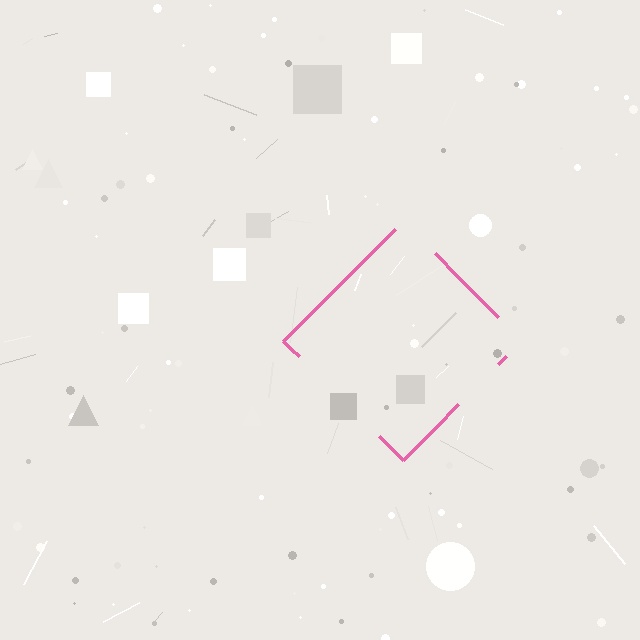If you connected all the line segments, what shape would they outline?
They would outline a diamond.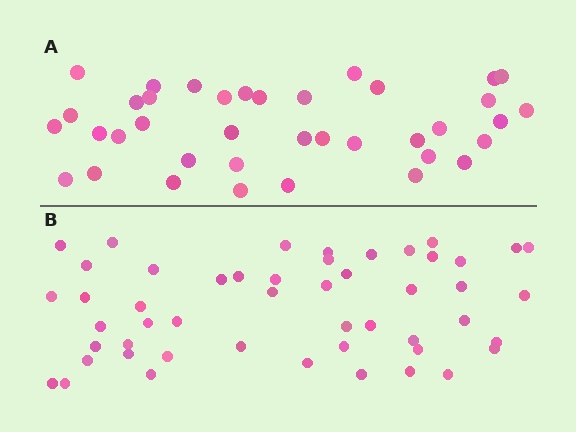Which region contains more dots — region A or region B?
Region B (the bottom region) has more dots.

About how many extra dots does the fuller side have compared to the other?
Region B has roughly 12 or so more dots than region A.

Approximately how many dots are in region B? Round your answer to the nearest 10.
About 50 dots.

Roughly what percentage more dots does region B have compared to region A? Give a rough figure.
About 30% more.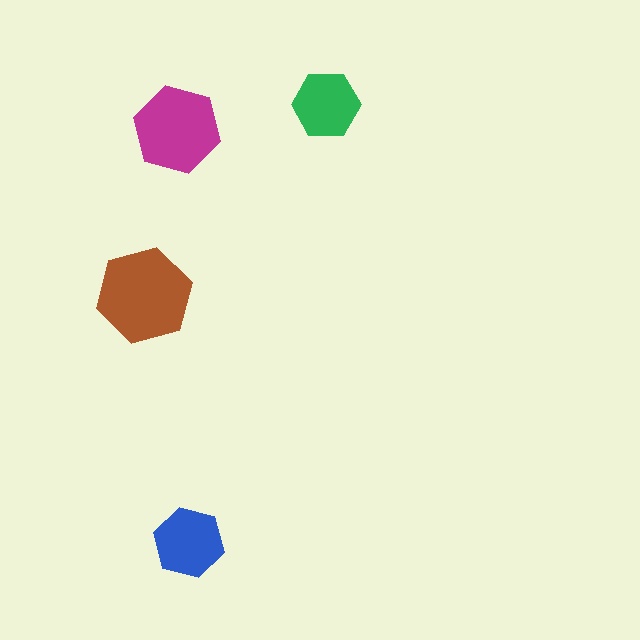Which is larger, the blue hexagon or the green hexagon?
The blue one.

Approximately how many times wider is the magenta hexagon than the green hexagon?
About 1.5 times wider.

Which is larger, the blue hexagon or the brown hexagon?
The brown one.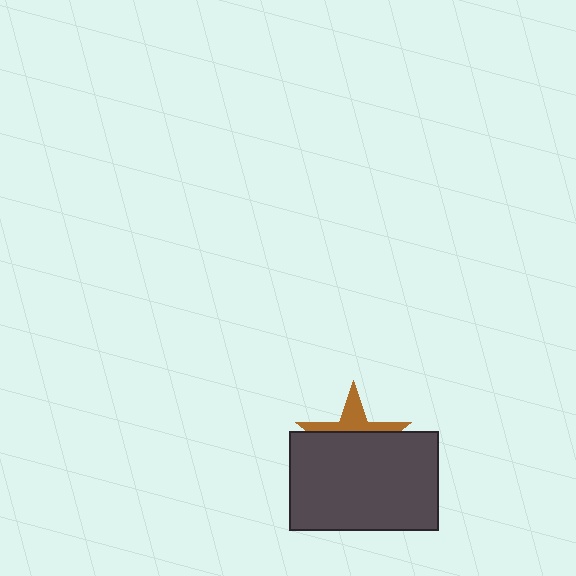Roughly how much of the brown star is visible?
A small part of it is visible (roughly 37%).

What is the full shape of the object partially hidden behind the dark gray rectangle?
The partially hidden object is a brown star.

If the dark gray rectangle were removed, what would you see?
You would see the complete brown star.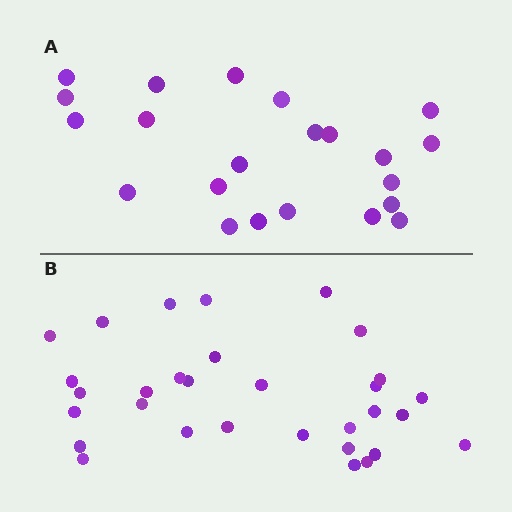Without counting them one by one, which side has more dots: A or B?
Region B (the bottom region) has more dots.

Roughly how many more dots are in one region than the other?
Region B has roughly 8 or so more dots than region A.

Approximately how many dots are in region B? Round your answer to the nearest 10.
About 30 dots. (The exact count is 31, which rounds to 30.)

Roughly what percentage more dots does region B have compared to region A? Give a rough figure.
About 40% more.